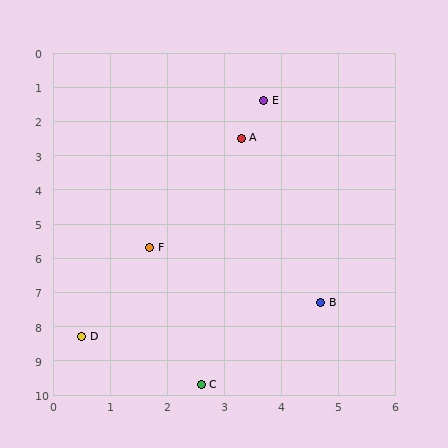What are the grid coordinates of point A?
Point A is at approximately (3.3, 2.5).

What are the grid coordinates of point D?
Point D is at approximately (0.5, 8.3).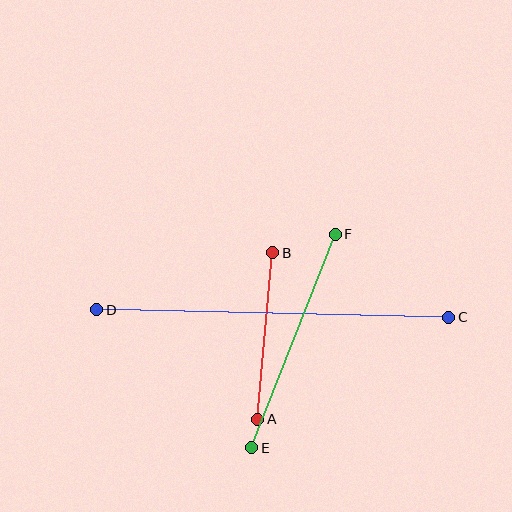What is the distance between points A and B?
The distance is approximately 167 pixels.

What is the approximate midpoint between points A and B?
The midpoint is at approximately (265, 336) pixels.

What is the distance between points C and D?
The distance is approximately 352 pixels.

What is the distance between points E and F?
The distance is approximately 229 pixels.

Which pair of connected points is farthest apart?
Points C and D are farthest apart.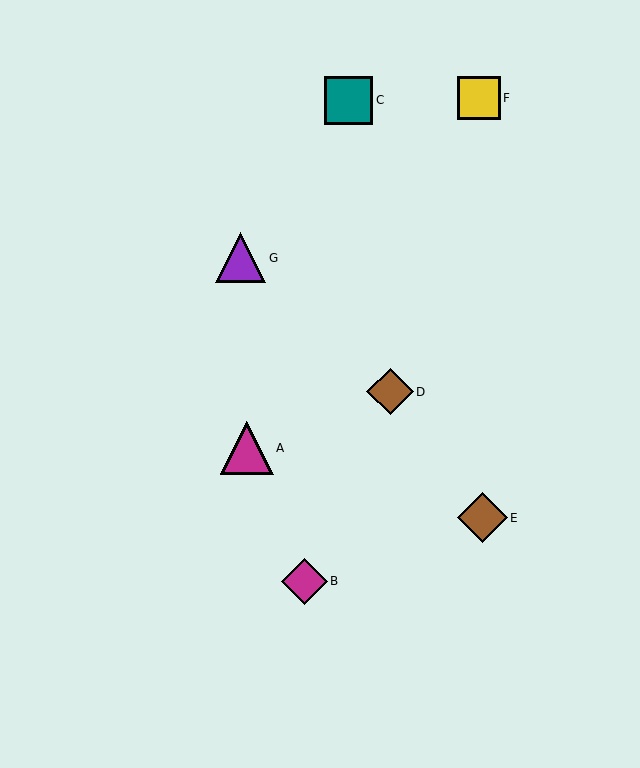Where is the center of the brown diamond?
The center of the brown diamond is at (482, 518).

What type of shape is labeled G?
Shape G is a purple triangle.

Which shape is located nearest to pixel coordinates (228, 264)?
The purple triangle (labeled G) at (241, 258) is nearest to that location.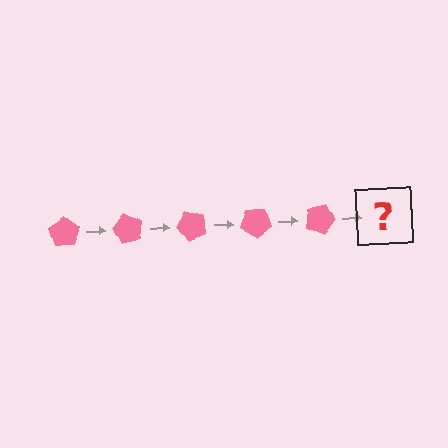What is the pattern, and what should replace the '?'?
The pattern is that the pentagon rotates 60 degrees each step. The '?' should be a pink pentagon rotated 300 degrees.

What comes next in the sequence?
The next element should be a pink pentagon rotated 300 degrees.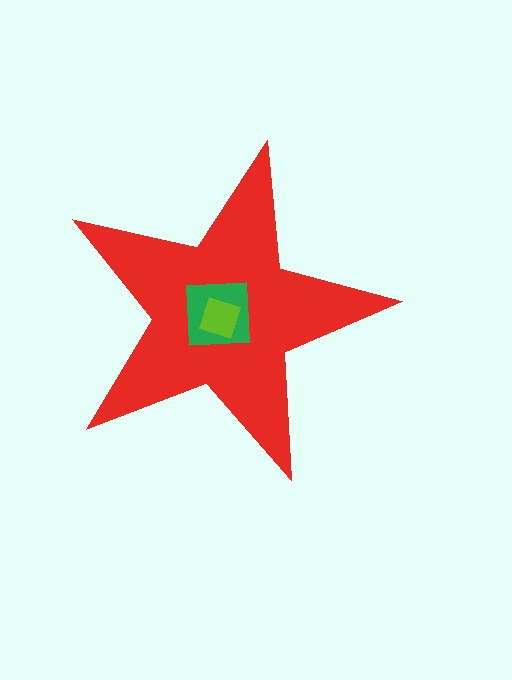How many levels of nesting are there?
3.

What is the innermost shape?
The lime diamond.